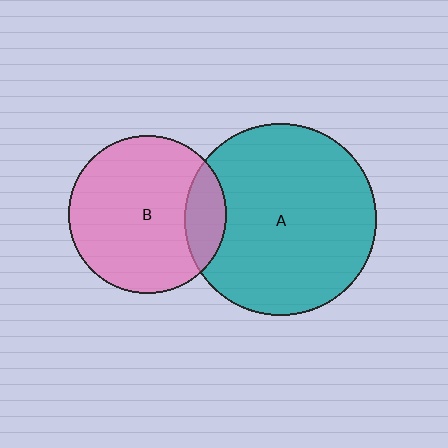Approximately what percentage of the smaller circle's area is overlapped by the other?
Approximately 15%.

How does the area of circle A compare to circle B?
Approximately 1.5 times.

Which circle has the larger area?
Circle A (teal).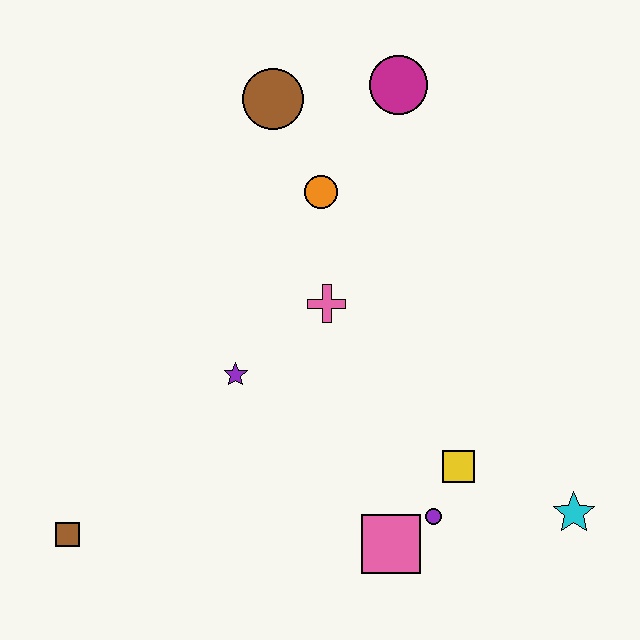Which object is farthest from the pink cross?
The brown square is farthest from the pink cross.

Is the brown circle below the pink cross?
No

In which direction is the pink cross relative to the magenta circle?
The pink cross is below the magenta circle.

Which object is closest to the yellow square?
The purple circle is closest to the yellow square.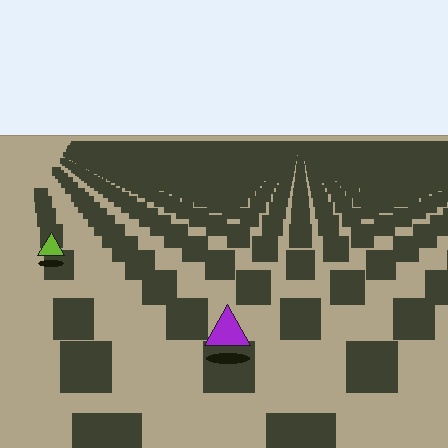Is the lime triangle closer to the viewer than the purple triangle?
No. The purple triangle is closer — you can tell from the texture gradient: the ground texture is coarser near it.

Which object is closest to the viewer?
The purple triangle is closest. The texture marks near it are larger and more spread out.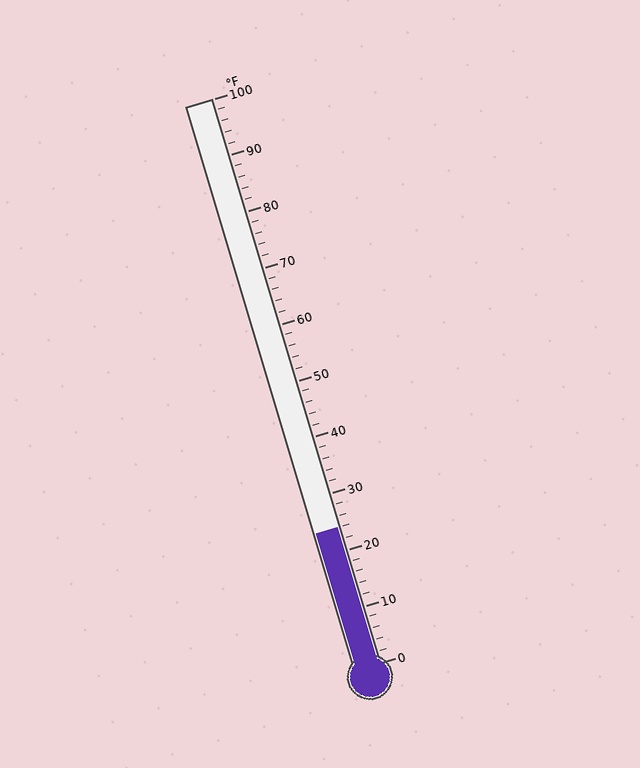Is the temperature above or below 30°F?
The temperature is below 30°F.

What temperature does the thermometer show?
The thermometer shows approximately 24°F.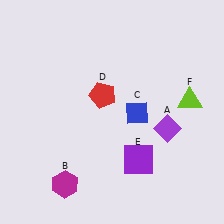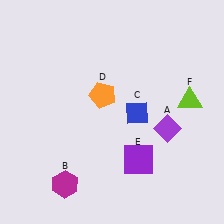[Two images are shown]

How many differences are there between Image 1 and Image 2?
There is 1 difference between the two images.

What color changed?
The pentagon (D) changed from red in Image 1 to orange in Image 2.